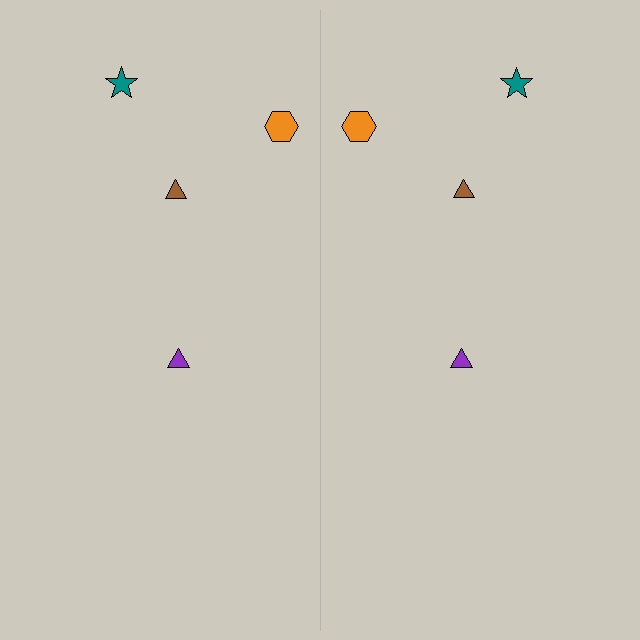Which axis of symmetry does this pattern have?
The pattern has a vertical axis of symmetry running through the center of the image.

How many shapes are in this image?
There are 8 shapes in this image.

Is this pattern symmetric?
Yes, this pattern has bilateral (reflection) symmetry.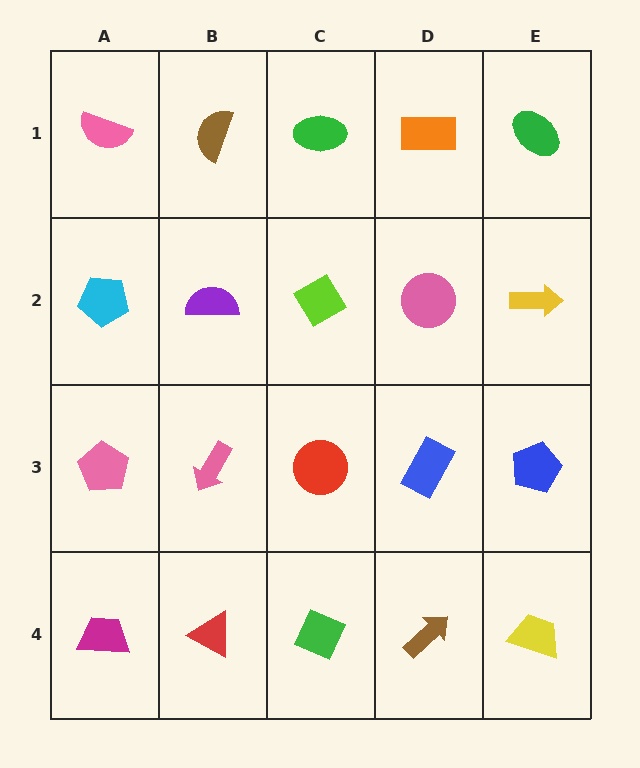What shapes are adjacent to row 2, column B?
A brown semicircle (row 1, column B), a pink arrow (row 3, column B), a cyan pentagon (row 2, column A), a lime diamond (row 2, column C).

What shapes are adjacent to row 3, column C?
A lime diamond (row 2, column C), a green diamond (row 4, column C), a pink arrow (row 3, column B), a blue rectangle (row 3, column D).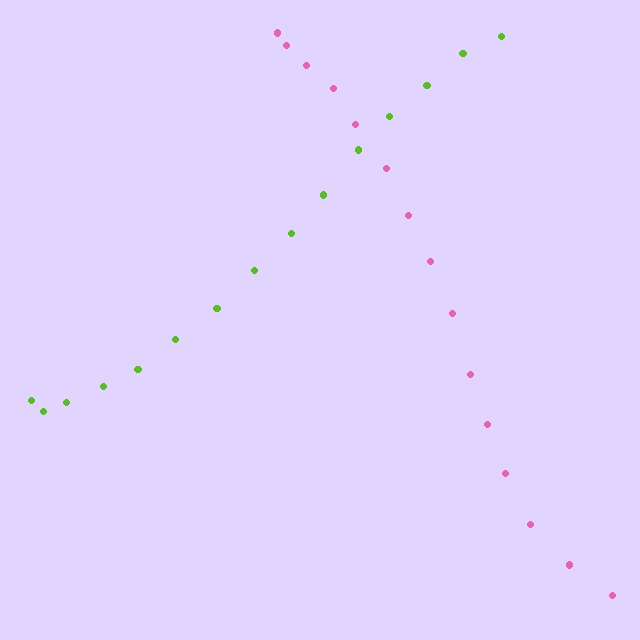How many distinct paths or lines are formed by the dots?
There are 2 distinct paths.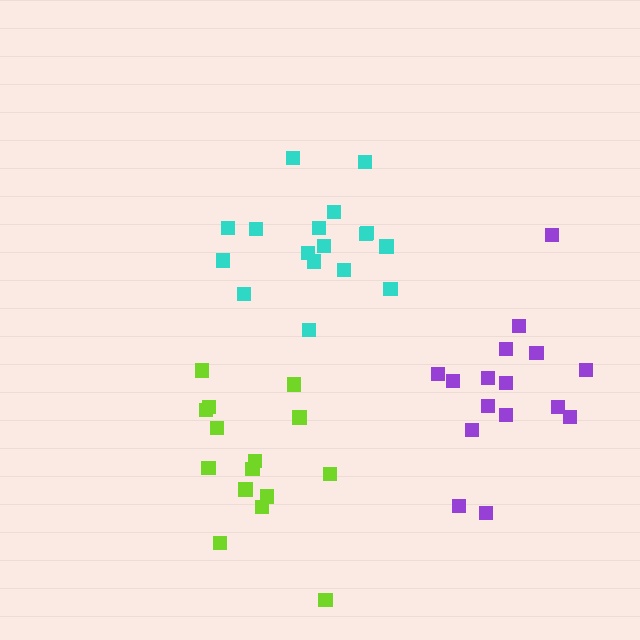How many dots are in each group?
Group 1: 15 dots, Group 2: 16 dots, Group 3: 17 dots (48 total).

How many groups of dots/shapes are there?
There are 3 groups.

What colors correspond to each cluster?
The clusters are colored: lime, purple, cyan.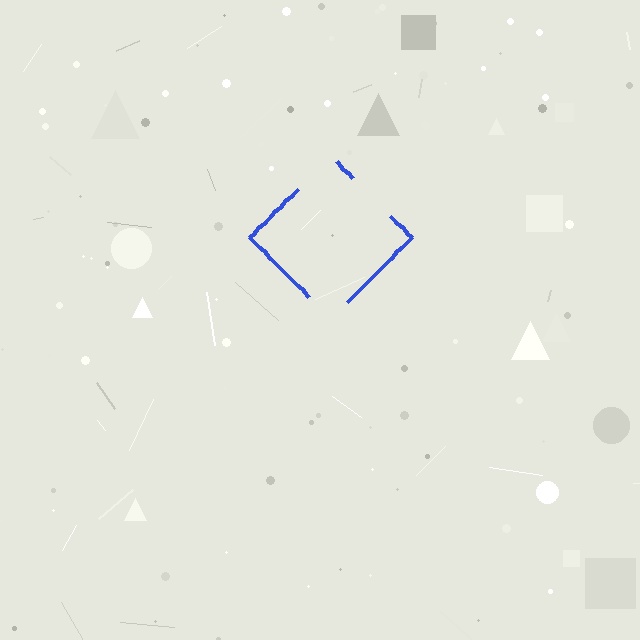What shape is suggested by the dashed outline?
The dashed outline suggests a diamond.